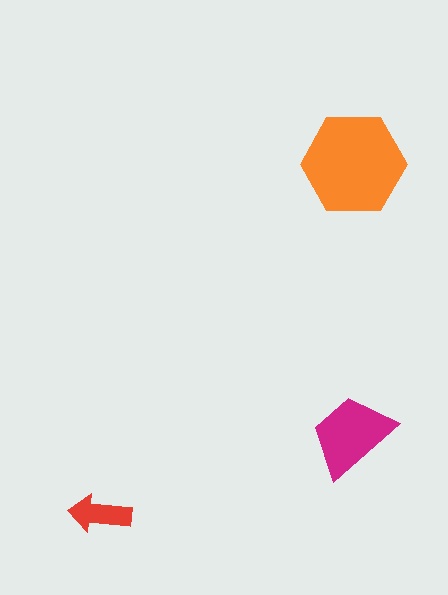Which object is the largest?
The orange hexagon.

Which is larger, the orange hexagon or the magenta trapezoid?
The orange hexagon.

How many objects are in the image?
There are 3 objects in the image.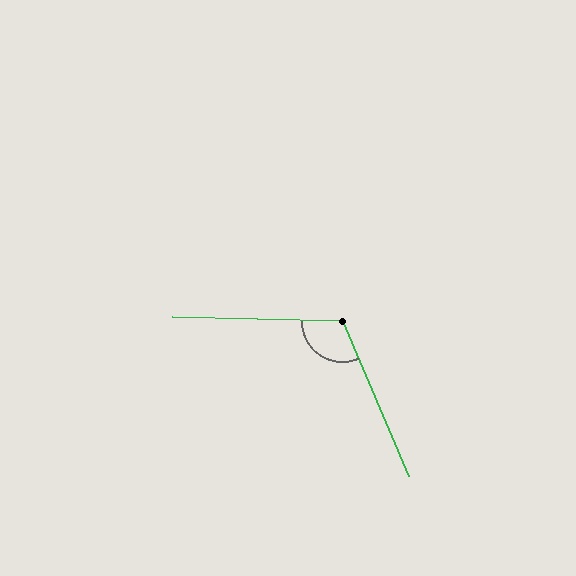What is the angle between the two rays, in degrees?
Approximately 114 degrees.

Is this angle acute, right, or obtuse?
It is obtuse.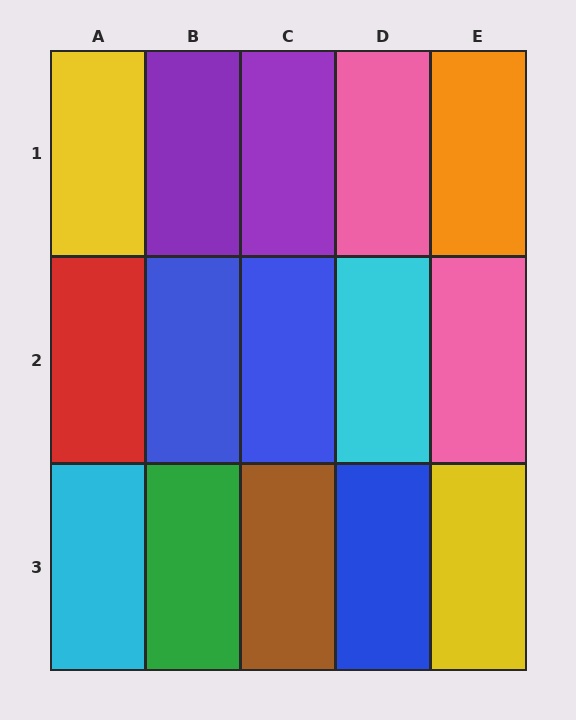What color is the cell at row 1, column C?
Purple.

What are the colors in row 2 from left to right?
Red, blue, blue, cyan, pink.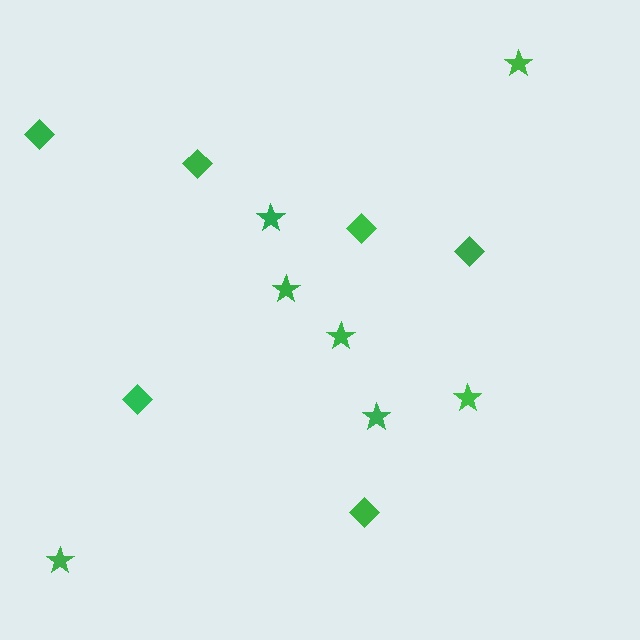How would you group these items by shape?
There are 2 groups: one group of stars (7) and one group of diamonds (6).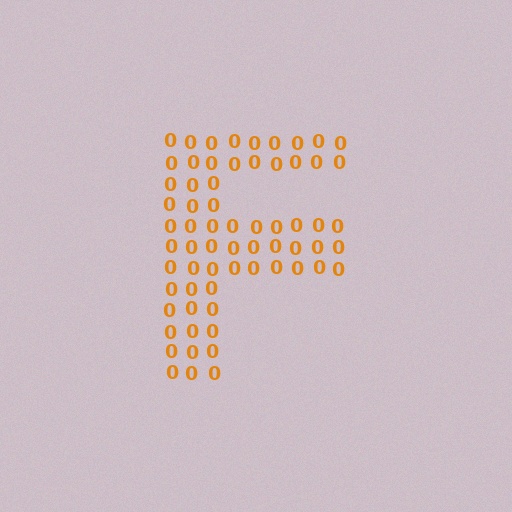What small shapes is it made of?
It is made of small digit 0's.